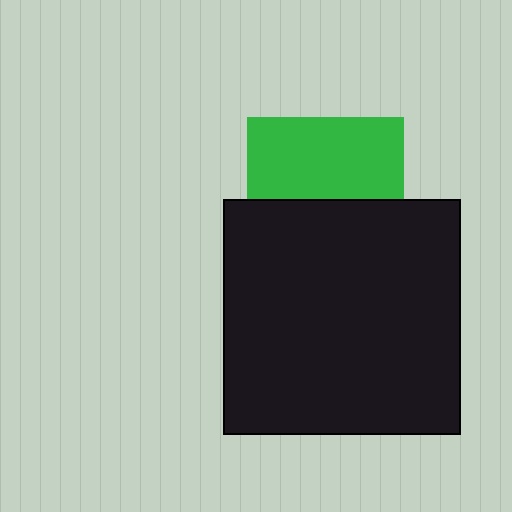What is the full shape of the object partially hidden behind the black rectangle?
The partially hidden object is a green square.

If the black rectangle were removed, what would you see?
You would see the complete green square.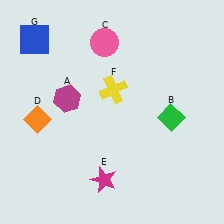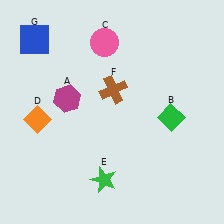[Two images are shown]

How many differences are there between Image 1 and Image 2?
There are 2 differences between the two images.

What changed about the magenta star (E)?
In Image 1, E is magenta. In Image 2, it changed to green.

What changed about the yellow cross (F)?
In Image 1, F is yellow. In Image 2, it changed to brown.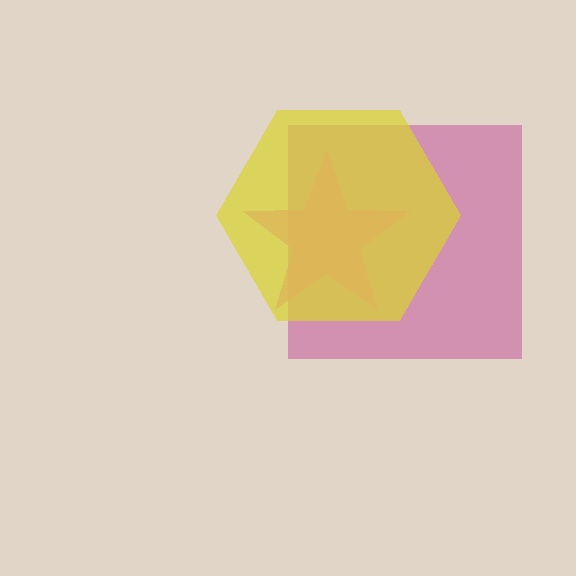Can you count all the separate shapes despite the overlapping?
Yes, there are 3 separate shapes.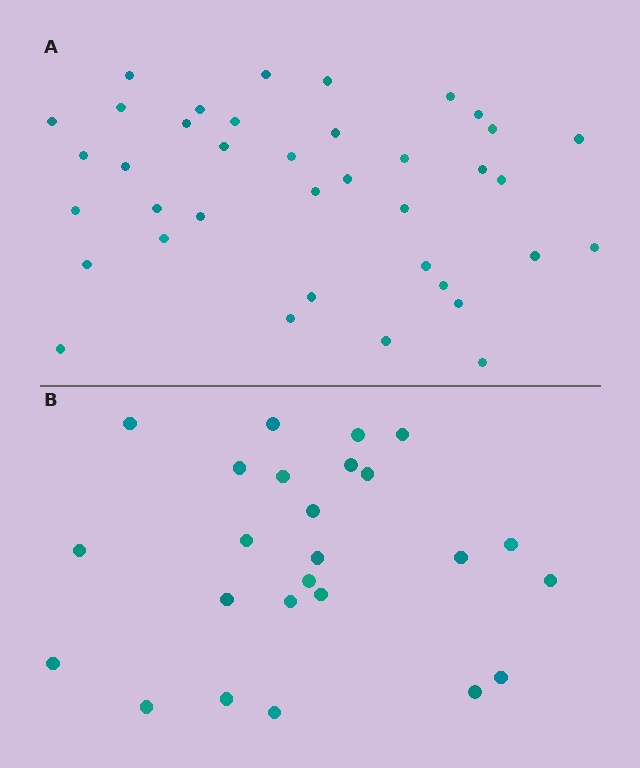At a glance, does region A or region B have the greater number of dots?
Region A (the top region) has more dots.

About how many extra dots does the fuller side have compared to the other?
Region A has approximately 15 more dots than region B.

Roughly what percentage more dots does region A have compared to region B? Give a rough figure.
About 50% more.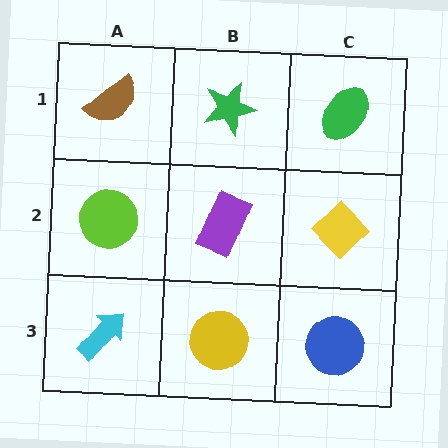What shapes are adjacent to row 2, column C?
A green ellipse (row 1, column C), a blue circle (row 3, column C), a purple rectangle (row 2, column B).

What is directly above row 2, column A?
A brown semicircle.